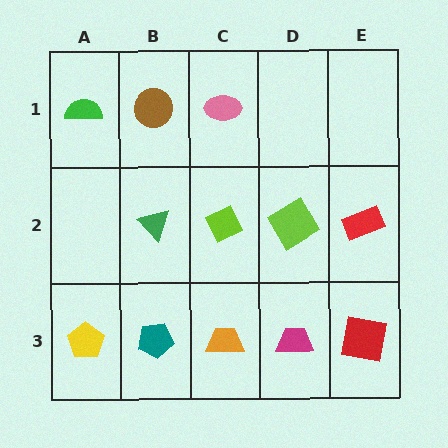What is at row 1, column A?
A green semicircle.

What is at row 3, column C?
An orange trapezoid.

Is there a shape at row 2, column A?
No, that cell is empty.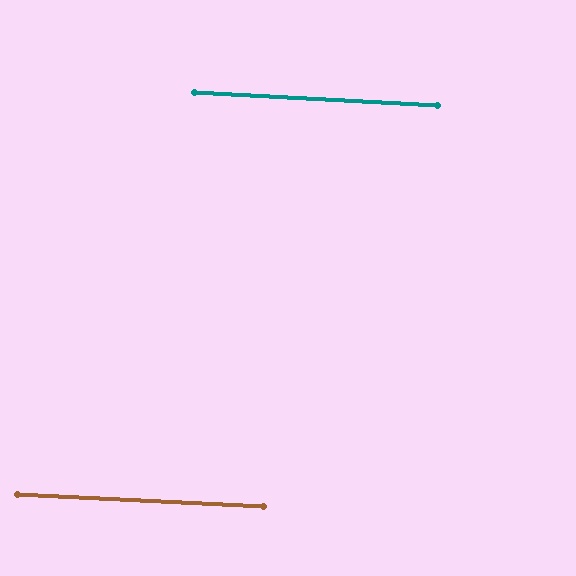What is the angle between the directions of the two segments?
Approximately 0 degrees.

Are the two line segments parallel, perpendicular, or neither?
Parallel — their directions differ by only 0.3°.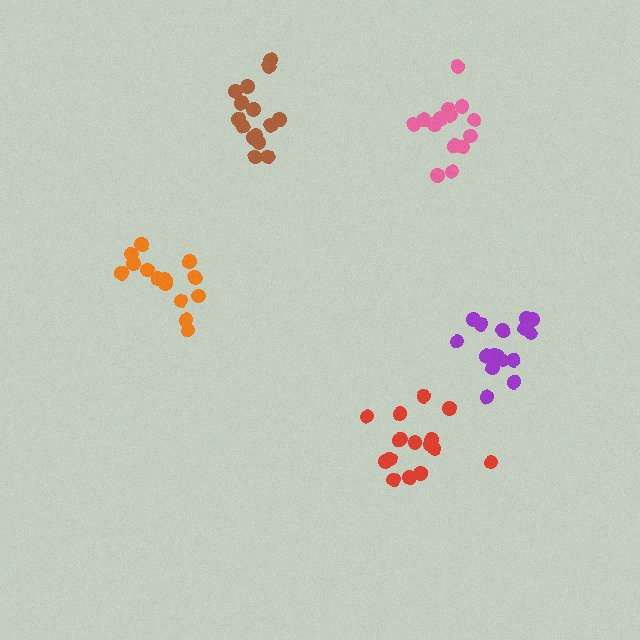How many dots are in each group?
Group 1: 14 dots, Group 2: 17 dots, Group 3: 16 dots, Group 4: 16 dots, Group 5: 14 dots (77 total).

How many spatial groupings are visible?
There are 5 spatial groupings.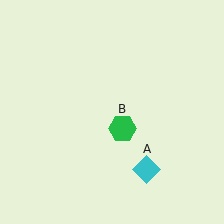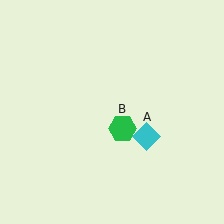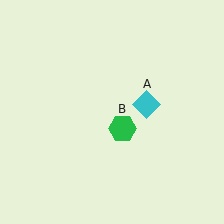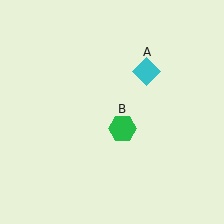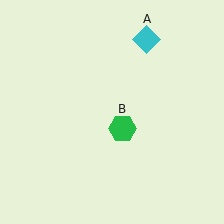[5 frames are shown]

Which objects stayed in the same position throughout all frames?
Green hexagon (object B) remained stationary.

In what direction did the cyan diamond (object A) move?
The cyan diamond (object A) moved up.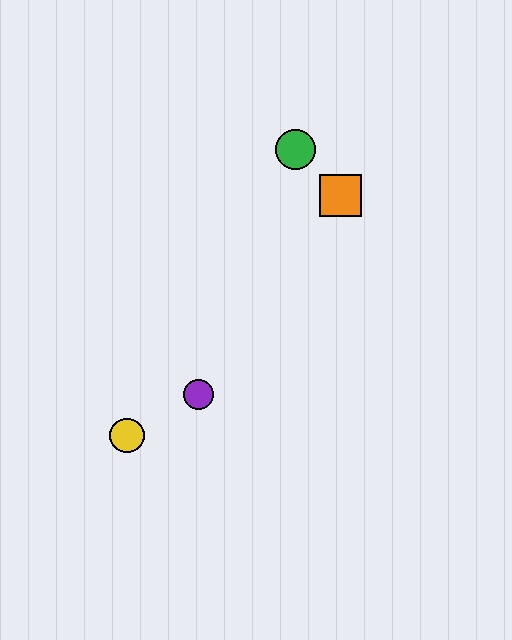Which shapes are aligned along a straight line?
The red square, the blue diamond, the purple circle, the orange square are aligned along a straight line.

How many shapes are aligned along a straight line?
4 shapes (the red square, the blue diamond, the purple circle, the orange square) are aligned along a straight line.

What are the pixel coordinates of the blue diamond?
The blue diamond is at (337, 201).